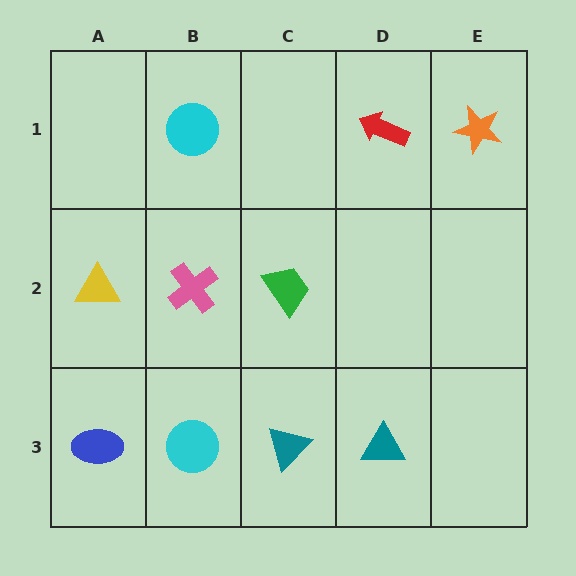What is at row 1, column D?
A red arrow.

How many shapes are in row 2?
3 shapes.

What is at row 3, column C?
A teal triangle.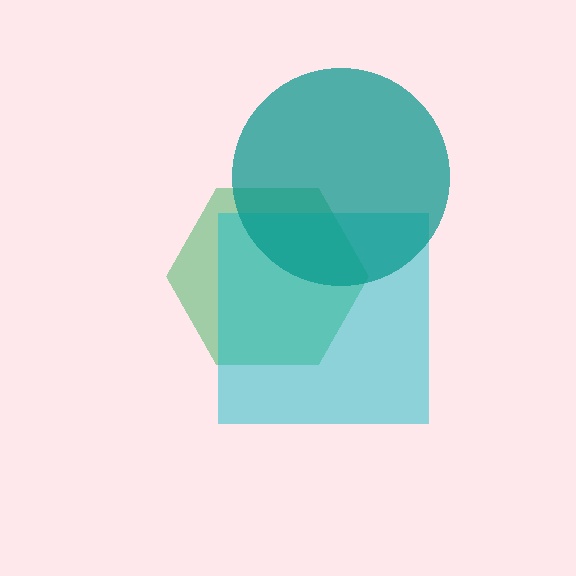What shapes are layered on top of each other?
The layered shapes are: a green hexagon, a cyan square, a teal circle.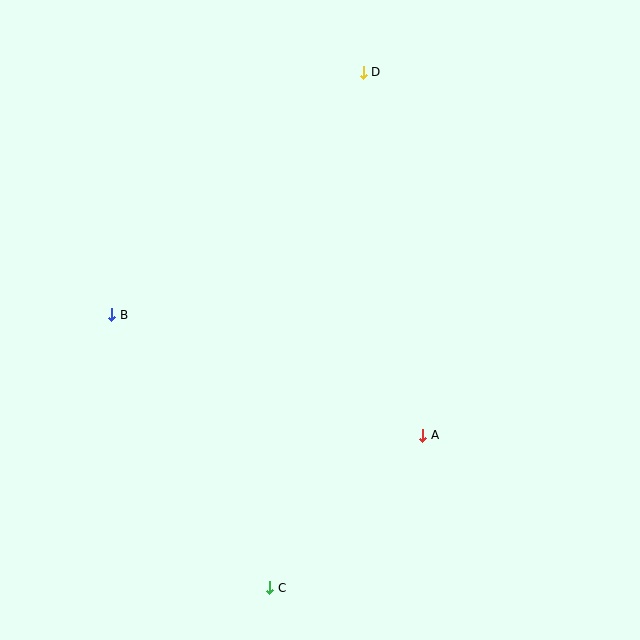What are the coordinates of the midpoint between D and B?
The midpoint between D and B is at (237, 193).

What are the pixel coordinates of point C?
Point C is at (270, 588).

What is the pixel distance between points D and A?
The distance between D and A is 368 pixels.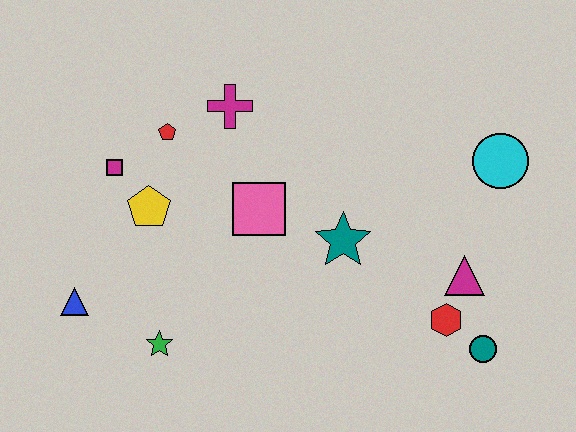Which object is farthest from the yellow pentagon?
The teal circle is farthest from the yellow pentagon.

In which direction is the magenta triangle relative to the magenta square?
The magenta triangle is to the right of the magenta square.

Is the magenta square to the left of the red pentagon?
Yes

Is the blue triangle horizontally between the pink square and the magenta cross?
No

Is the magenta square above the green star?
Yes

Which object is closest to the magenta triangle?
The red hexagon is closest to the magenta triangle.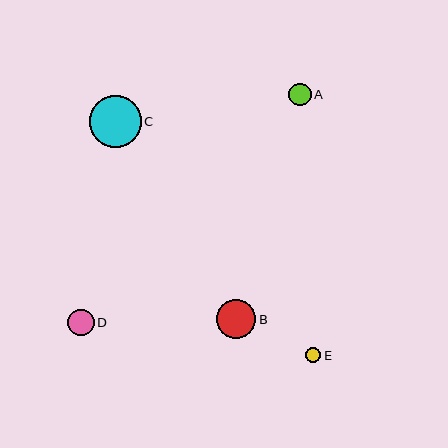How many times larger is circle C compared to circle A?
Circle C is approximately 2.3 times the size of circle A.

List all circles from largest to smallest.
From largest to smallest: C, B, D, A, E.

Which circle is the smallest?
Circle E is the smallest with a size of approximately 15 pixels.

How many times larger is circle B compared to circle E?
Circle B is approximately 2.6 times the size of circle E.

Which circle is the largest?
Circle C is the largest with a size of approximately 52 pixels.